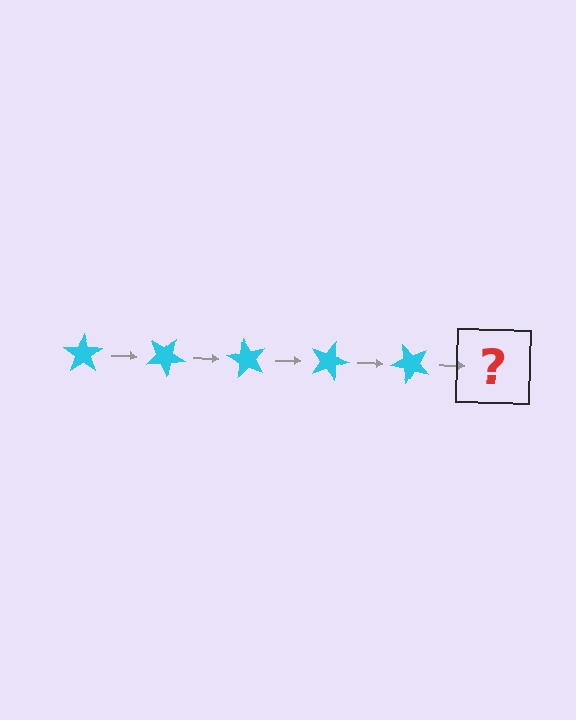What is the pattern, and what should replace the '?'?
The pattern is that the star rotates 30 degrees each step. The '?' should be a cyan star rotated 150 degrees.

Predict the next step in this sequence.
The next step is a cyan star rotated 150 degrees.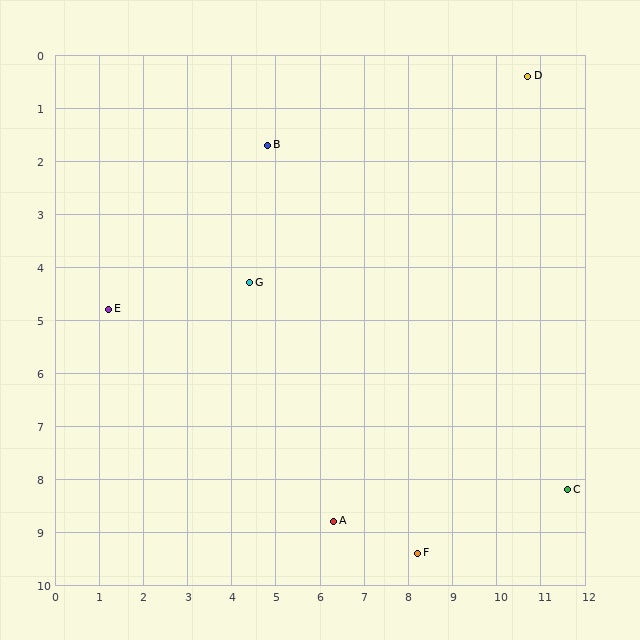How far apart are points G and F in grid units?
Points G and F are about 6.4 grid units apart.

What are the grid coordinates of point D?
Point D is at approximately (10.7, 0.4).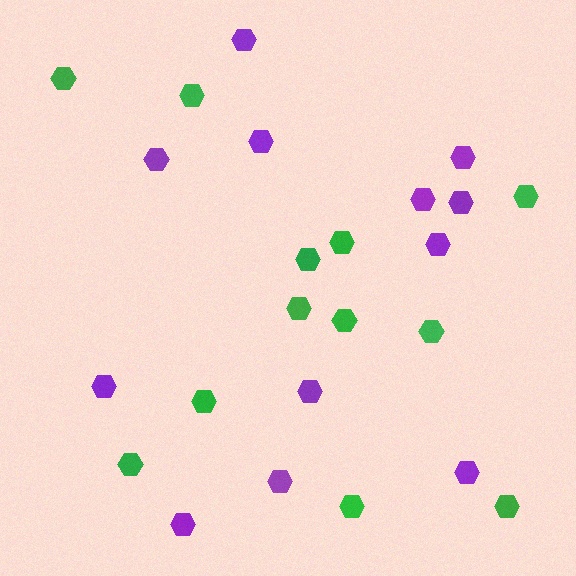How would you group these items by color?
There are 2 groups: one group of green hexagons (12) and one group of purple hexagons (12).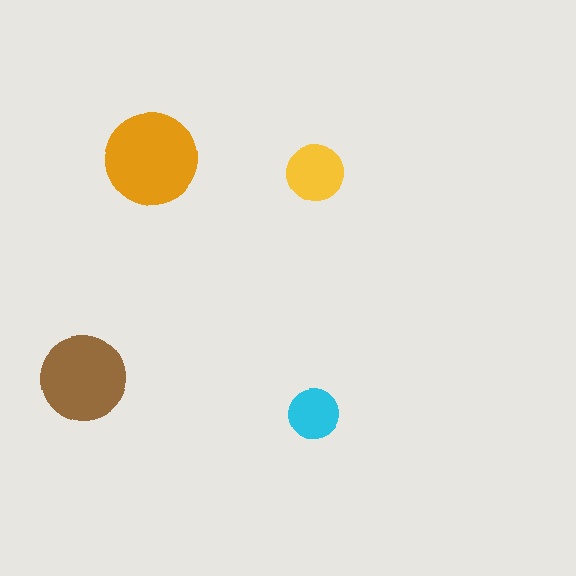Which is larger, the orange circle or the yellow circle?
The orange one.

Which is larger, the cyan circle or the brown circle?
The brown one.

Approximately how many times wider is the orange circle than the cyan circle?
About 2 times wider.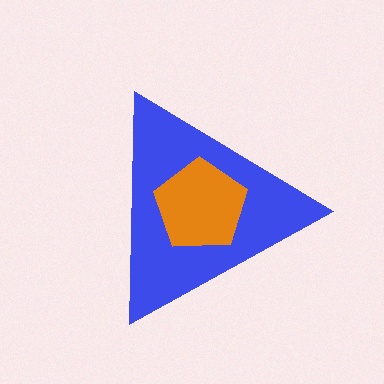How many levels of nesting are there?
2.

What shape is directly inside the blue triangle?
The orange pentagon.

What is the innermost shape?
The orange pentagon.